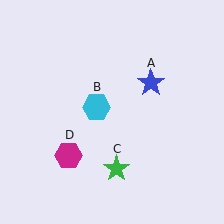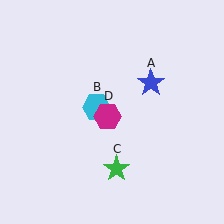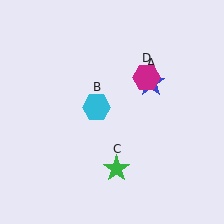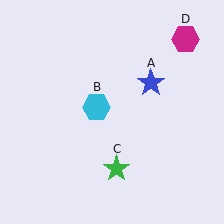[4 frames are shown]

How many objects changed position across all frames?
1 object changed position: magenta hexagon (object D).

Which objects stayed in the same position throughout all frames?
Blue star (object A) and cyan hexagon (object B) and green star (object C) remained stationary.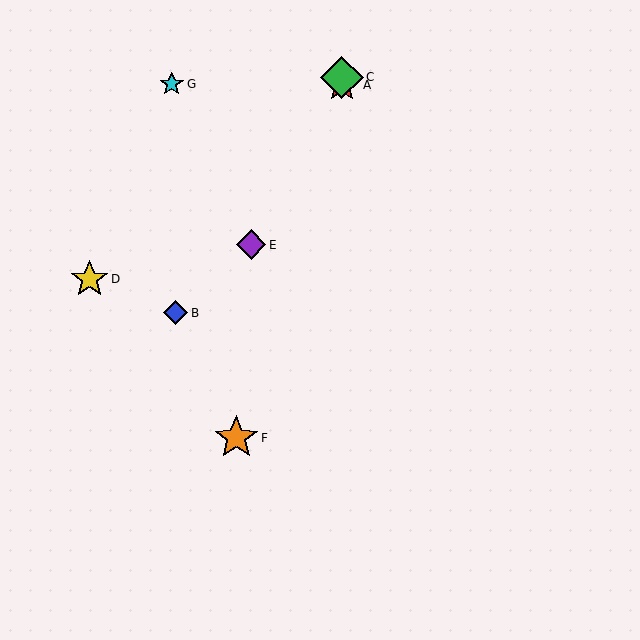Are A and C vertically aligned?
Yes, both are at x≈342.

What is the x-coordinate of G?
Object G is at x≈172.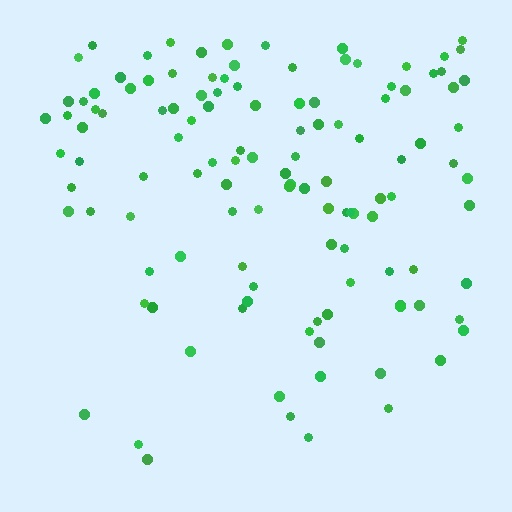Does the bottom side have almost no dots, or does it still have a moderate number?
Still a moderate number, just noticeably fewer than the top.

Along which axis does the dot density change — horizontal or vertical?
Vertical.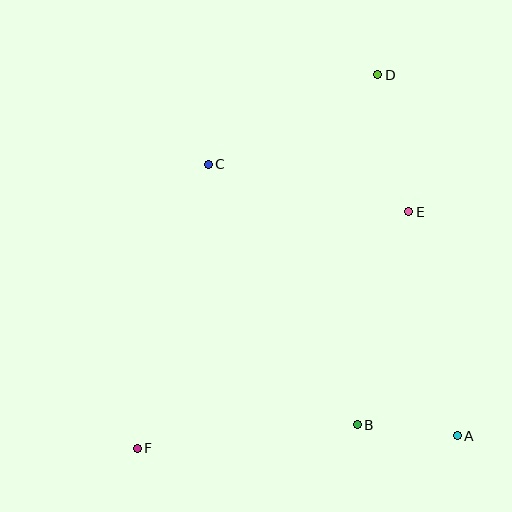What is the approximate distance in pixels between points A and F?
The distance between A and F is approximately 321 pixels.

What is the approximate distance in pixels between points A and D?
The distance between A and D is approximately 370 pixels.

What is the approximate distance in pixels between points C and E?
The distance between C and E is approximately 206 pixels.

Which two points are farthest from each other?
Points D and F are farthest from each other.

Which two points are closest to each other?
Points A and B are closest to each other.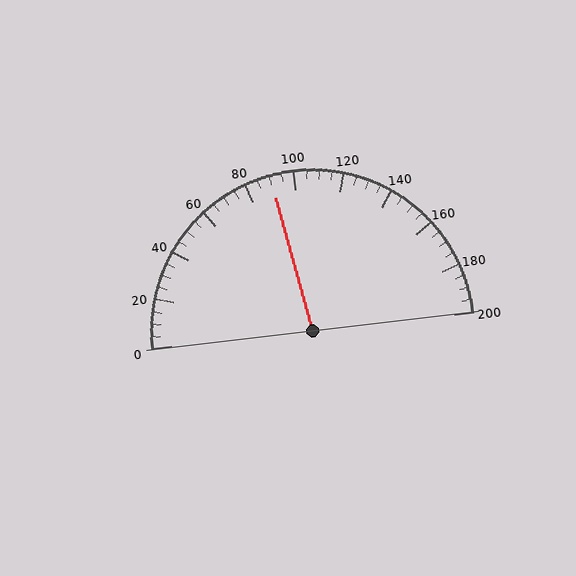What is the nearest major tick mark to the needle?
The nearest major tick mark is 80.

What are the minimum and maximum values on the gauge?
The gauge ranges from 0 to 200.